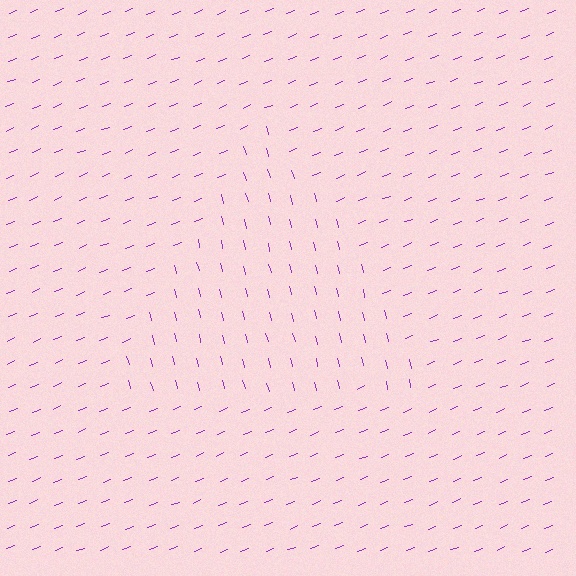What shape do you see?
I see a triangle.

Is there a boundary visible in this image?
Yes, there is a texture boundary formed by a change in line orientation.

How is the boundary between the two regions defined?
The boundary is defined purely by a change in line orientation (approximately 82 degrees difference). All lines are the same color and thickness.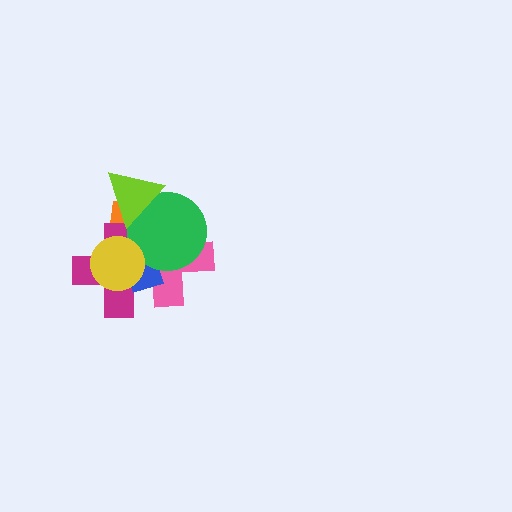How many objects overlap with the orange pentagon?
6 objects overlap with the orange pentagon.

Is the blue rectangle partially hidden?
Yes, it is partially covered by another shape.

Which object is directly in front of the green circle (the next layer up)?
The lime triangle is directly in front of the green circle.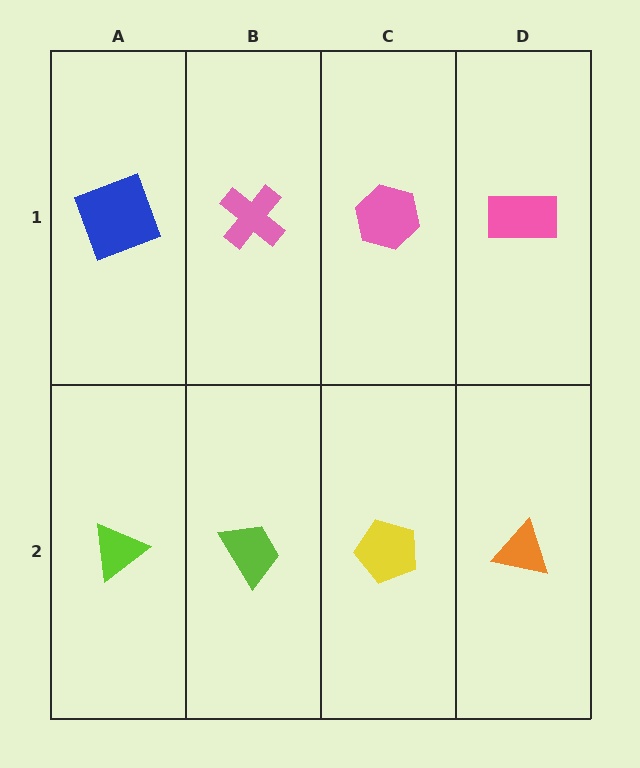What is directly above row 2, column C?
A pink hexagon.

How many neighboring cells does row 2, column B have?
3.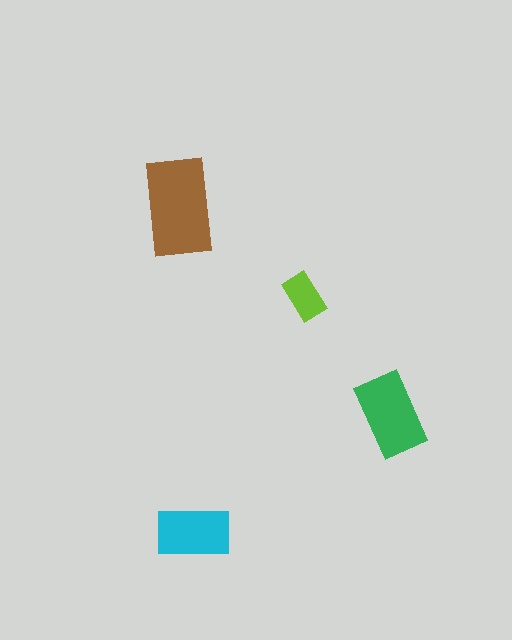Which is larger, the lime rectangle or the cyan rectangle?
The cyan one.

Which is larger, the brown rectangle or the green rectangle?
The brown one.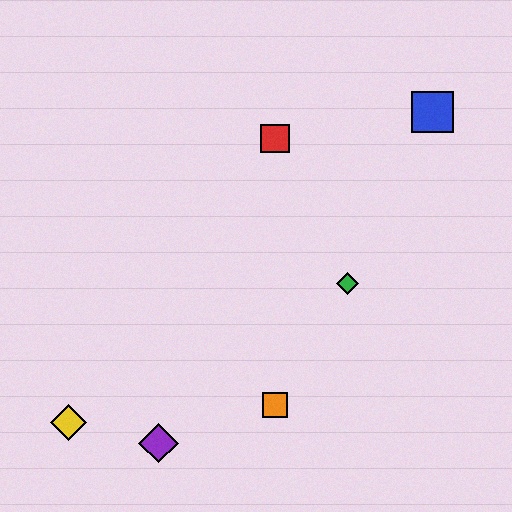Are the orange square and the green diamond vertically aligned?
No, the orange square is at x≈275 and the green diamond is at x≈348.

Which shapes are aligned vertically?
The red square, the orange square are aligned vertically.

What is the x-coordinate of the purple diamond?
The purple diamond is at x≈158.